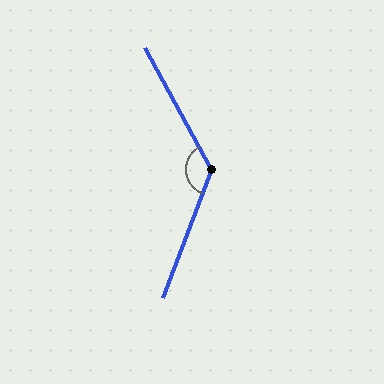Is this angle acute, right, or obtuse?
It is obtuse.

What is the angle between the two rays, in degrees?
Approximately 131 degrees.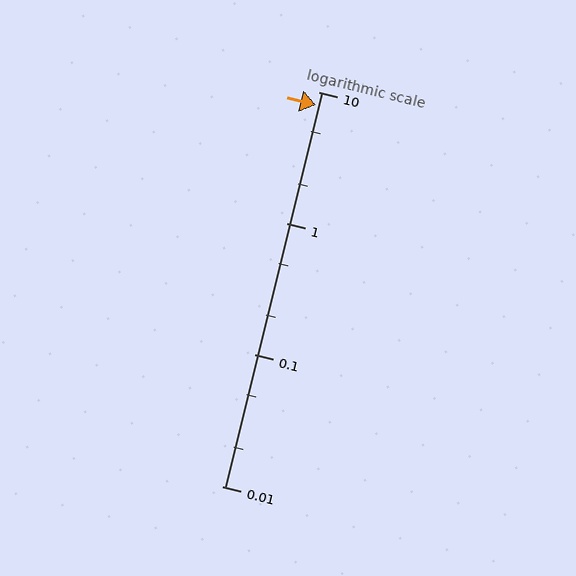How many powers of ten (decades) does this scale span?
The scale spans 3 decades, from 0.01 to 10.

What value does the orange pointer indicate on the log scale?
The pointer indicates approximately 7.9.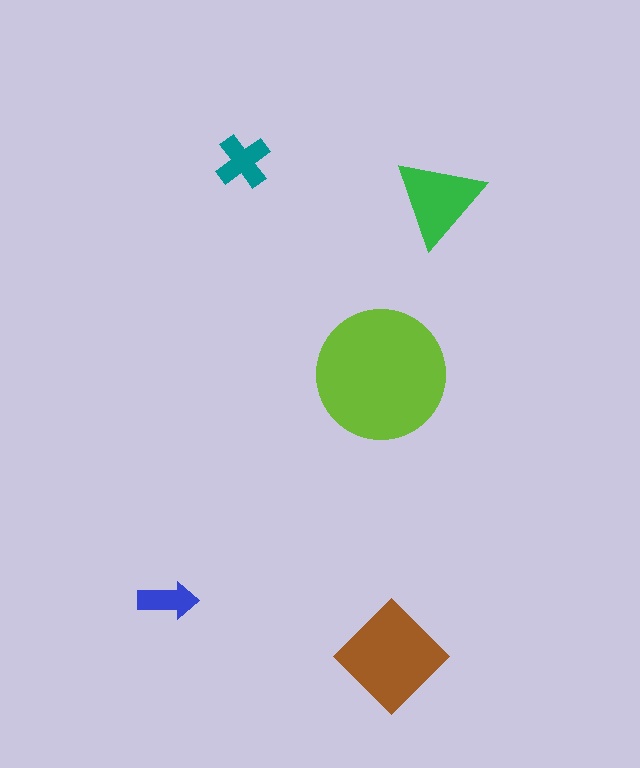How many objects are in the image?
There are 5 objects in the image.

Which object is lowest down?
The brown diamond is bottommost.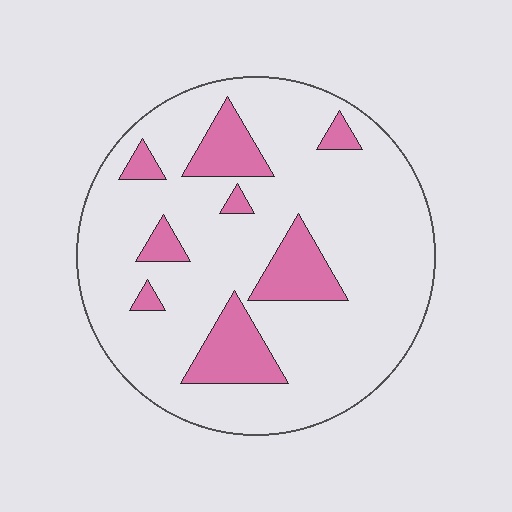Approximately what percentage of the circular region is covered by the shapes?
Approximately 20%.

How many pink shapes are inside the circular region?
8.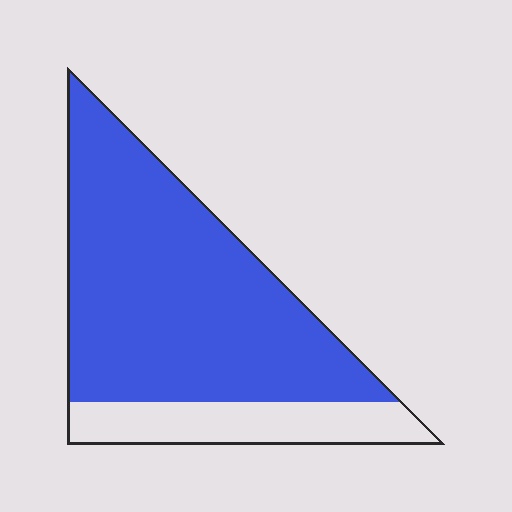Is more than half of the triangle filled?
Yes.